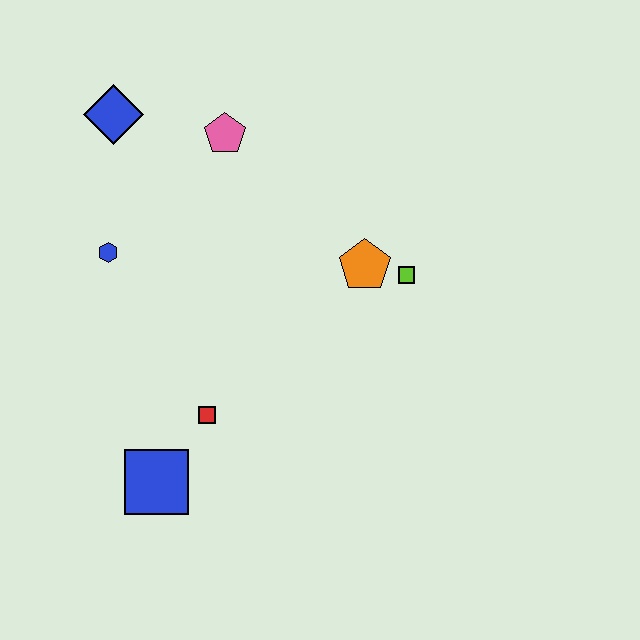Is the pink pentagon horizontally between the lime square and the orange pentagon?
No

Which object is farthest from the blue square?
The blue diamond is farthest from the blue square.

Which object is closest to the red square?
The blue square is closest to the red square.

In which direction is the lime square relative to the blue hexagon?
The lime square is to the right of the blue hexagon.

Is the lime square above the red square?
Yes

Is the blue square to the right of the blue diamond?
Yes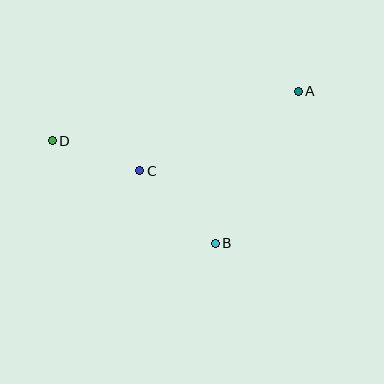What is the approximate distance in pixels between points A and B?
The distance between A and B is approximately 173 pixels.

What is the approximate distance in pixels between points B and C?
The distance between B and C is approximately 105 pixels.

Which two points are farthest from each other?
Points A and D are farthest from each other.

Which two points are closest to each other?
Points C and D are closest to each other.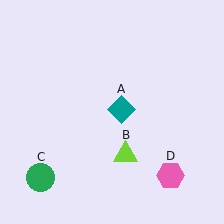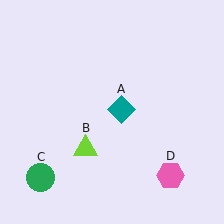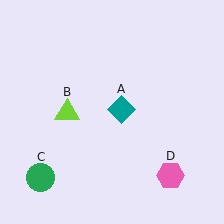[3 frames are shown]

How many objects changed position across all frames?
1 object changed position: lime triangle (object B).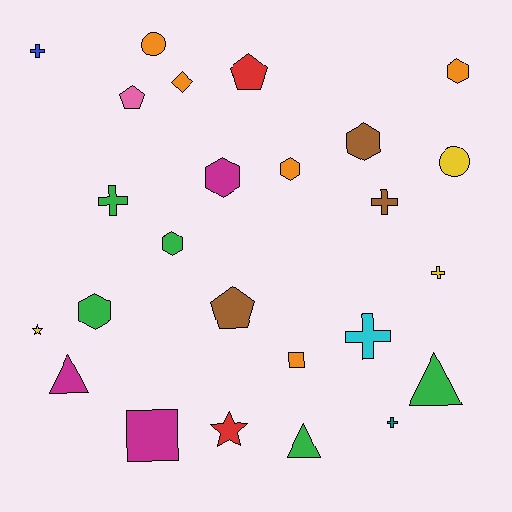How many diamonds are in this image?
There is 1 diamond.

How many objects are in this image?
There are 25 objects.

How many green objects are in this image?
There are 5 green objects.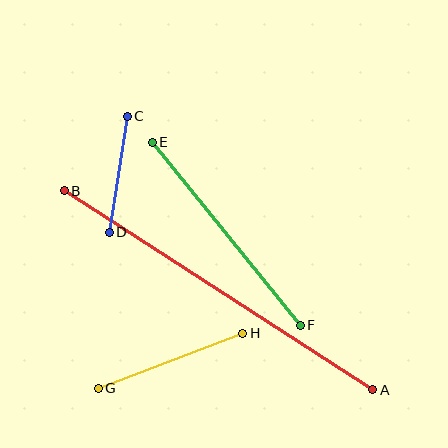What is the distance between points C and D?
The distance is approximately 117 pixels.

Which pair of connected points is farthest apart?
Points A and B are farthest apart.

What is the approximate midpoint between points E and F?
The midpoint is at approximately (226, 234) pixels.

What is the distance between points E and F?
The distance is approximately 235 pixels.